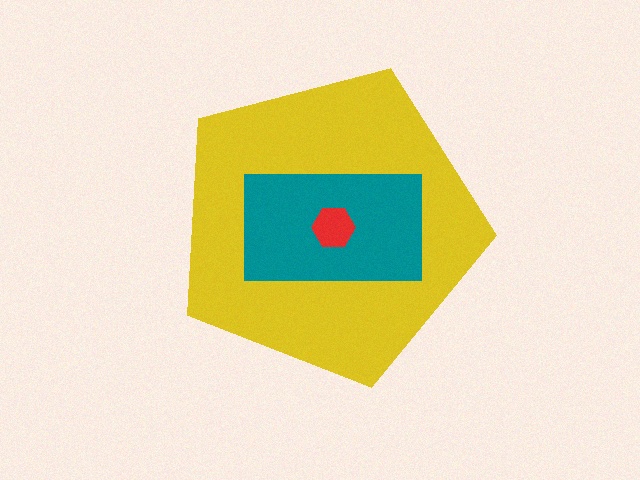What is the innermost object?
The red hexagon.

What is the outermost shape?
The yellow pentagon.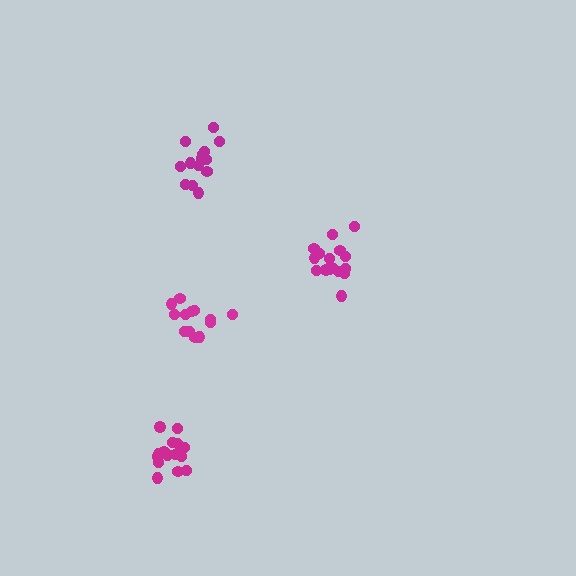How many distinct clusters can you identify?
There are 4 distinct clusters.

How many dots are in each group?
Group 1: 17 dots, Group 2: 14 dots, Group 3: 16 dots, Group 4: 14 dots (61 total).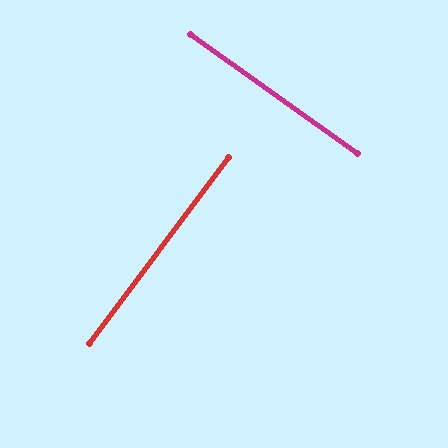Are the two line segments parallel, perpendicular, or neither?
Perpendicular — they meet at approximately 89°.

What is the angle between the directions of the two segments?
Approximately 89 degrees.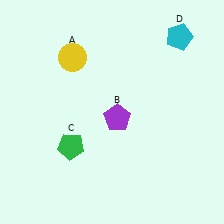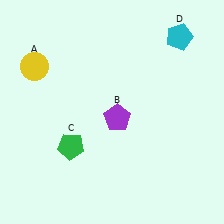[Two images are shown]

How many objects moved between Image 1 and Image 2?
1 object moved between the two images.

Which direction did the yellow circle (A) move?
The yellow circle (A) moved left.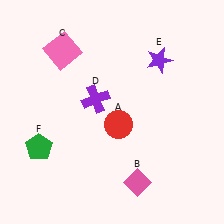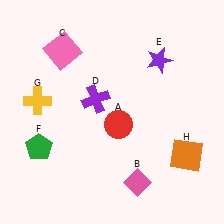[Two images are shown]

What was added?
A yellow cross (G), an orange square (H) were added in Image 2.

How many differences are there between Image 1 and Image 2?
There are 2 differences between the two images.